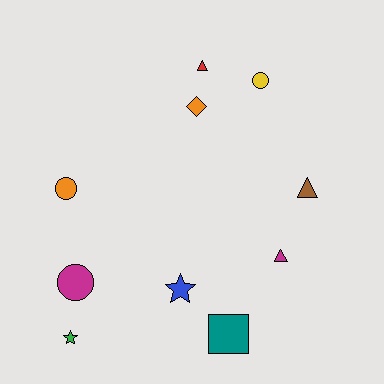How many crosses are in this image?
There are no crosses.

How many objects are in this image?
There are 10 objects.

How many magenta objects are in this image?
There are 2 magenta objects.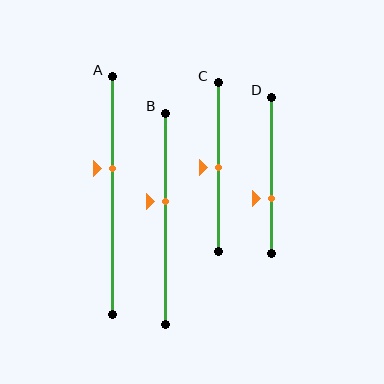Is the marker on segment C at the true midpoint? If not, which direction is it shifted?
Yes, the marker on segment C is at the true midpoint.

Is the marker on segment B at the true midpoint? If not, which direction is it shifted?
No, the marker on segment B is shifted upward by about 8% of the segment length.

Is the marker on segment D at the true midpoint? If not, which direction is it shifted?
No, the marker on segment D is shifted downward by about 15% of the segment length.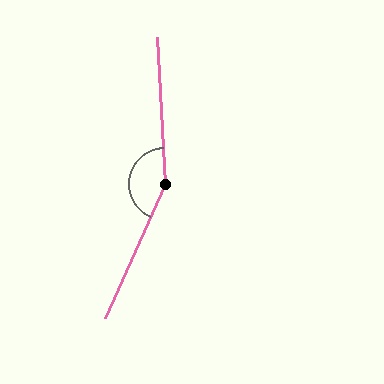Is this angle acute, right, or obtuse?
It is obtuse.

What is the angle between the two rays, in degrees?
Approximately 153 degrees.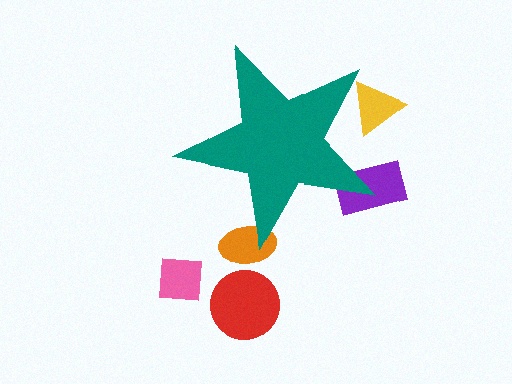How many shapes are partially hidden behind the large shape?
3 shapes are partially hidden.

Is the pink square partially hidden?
No, the pink square is fully visible.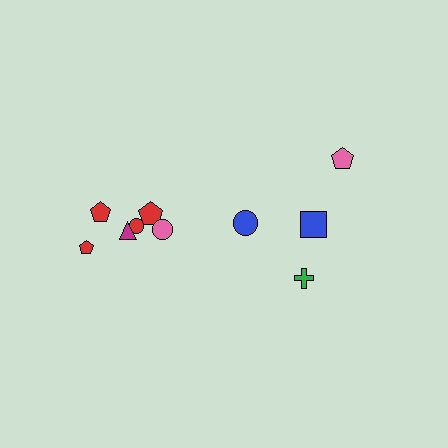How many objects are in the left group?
There are 6 objects.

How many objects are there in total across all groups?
There are 10 objects.